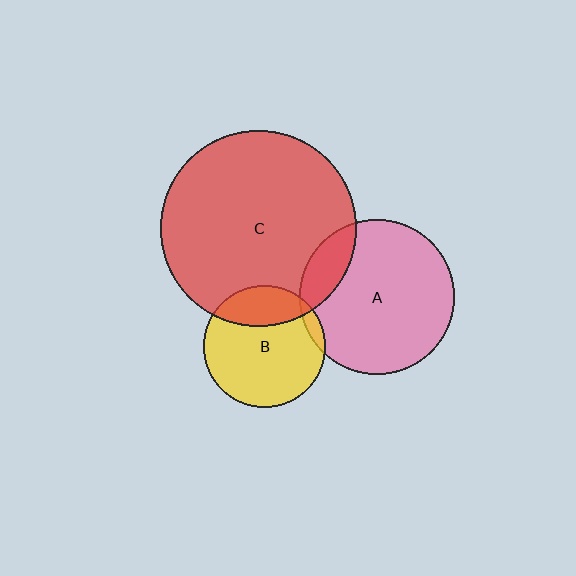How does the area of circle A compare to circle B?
Approximately 1.6 times.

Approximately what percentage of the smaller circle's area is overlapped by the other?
Approximately 15%.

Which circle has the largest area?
Circle C (red).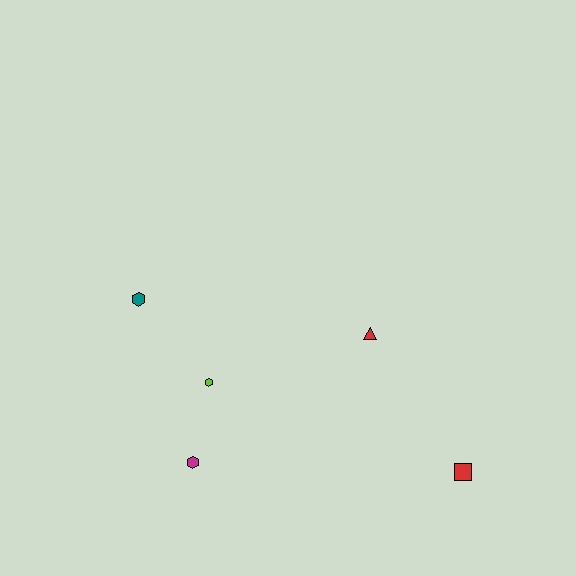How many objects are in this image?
There are 5 objects.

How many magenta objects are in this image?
There is 1 magenta object.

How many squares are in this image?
There is 1 square.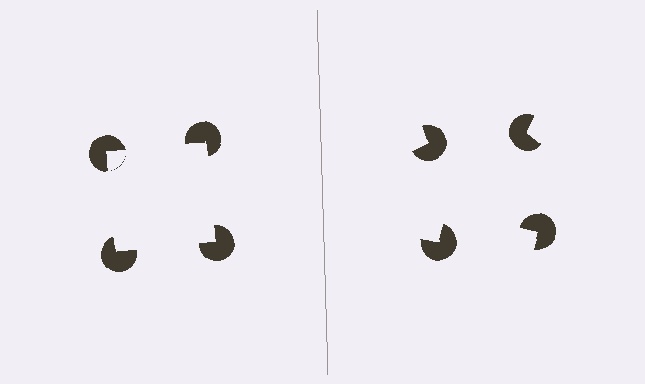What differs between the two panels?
The pac-man discs are positioned identically on both sides; only the wedge orientations differ. On the left they align to a square; on the right they are misaligned.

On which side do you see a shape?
An illusory square appears on the left side. On the right side the wedge cuts are rotated, so no coherent shape forms.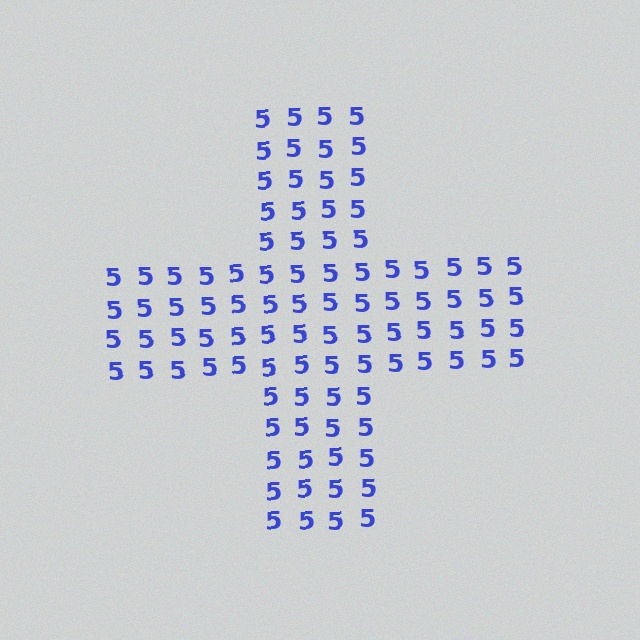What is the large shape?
The large shape is a cross.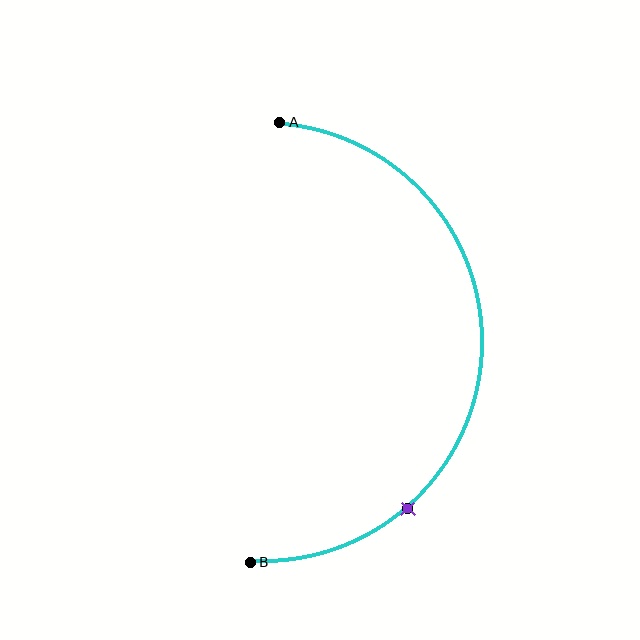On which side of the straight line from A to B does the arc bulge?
The arc bulges to the right of the straight line connecting A and B.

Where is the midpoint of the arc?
The arc midpoint is the point on the curve farthest from the straight line joining A and B. It sits to the right of that line.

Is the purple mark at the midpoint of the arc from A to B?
No. The purple mark lies on the arc but is closer to endpoint B. The arc midpoint would be at the point on the curve equidistant along the arc from both A and B.